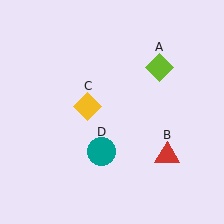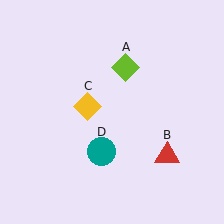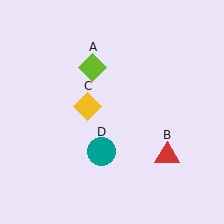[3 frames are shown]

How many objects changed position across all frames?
1 object changed position: lime diamond (object A).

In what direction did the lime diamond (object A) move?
The lime diamond (object A) moved left.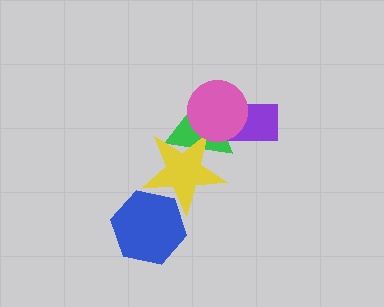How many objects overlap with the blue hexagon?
1 object overlaps with the blue hexagon.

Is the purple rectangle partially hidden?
Yes, it is partially covered by another shape.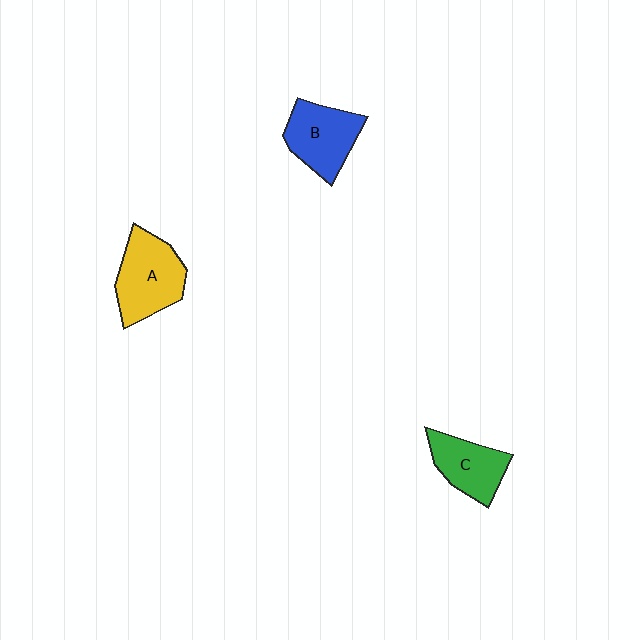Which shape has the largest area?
Shape A (yellow).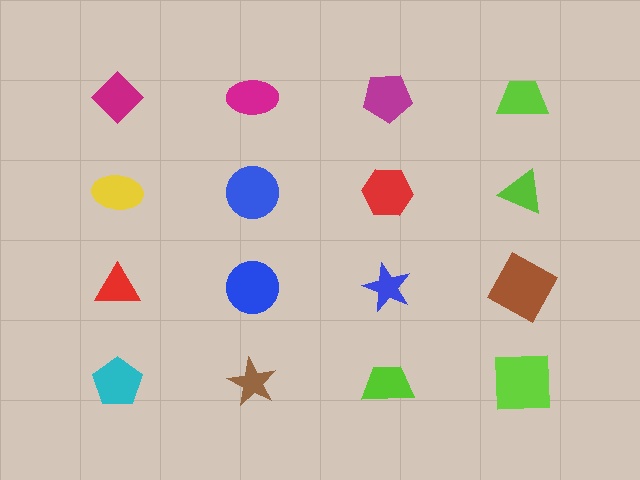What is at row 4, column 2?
A brown star.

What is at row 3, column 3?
A blue star.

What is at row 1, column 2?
A magenta ellipse.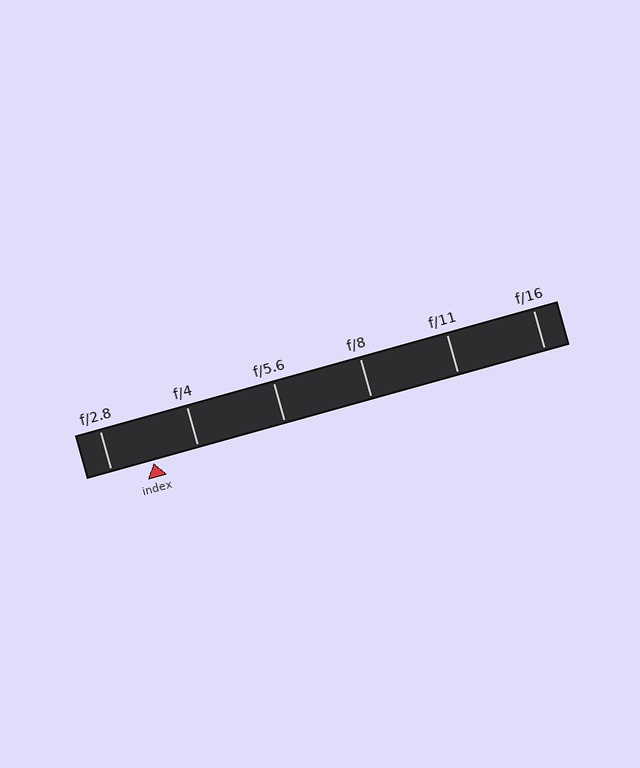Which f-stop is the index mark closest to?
The index mark is closest to f/2.8.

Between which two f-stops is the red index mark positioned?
The index mark is between f/2.8 and f/4.